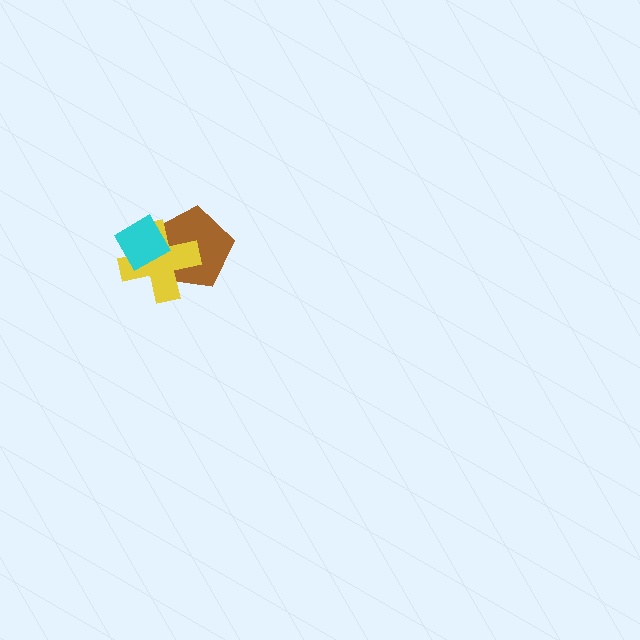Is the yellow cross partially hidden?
Yes, it is partially covered by another shape.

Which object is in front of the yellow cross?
The cyan diamond is in front of the yellow cross.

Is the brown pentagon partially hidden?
Yes, it is partially covered by another shape.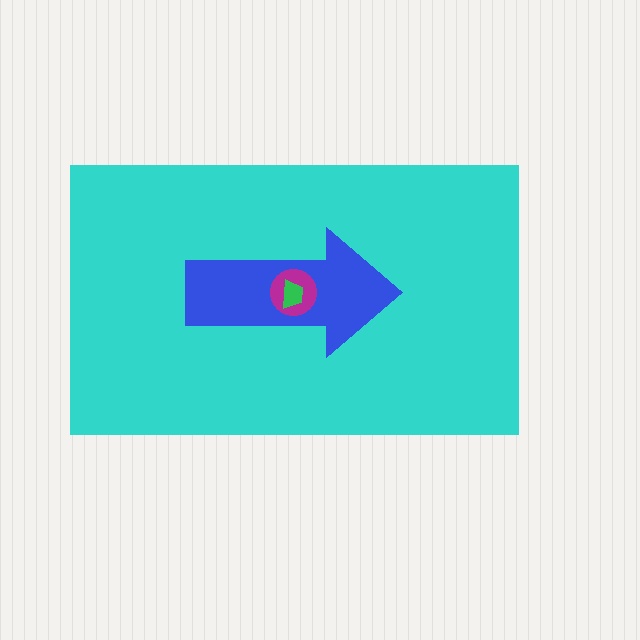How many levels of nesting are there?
4.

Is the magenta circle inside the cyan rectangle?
Yes.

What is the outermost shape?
The cyan rectangle.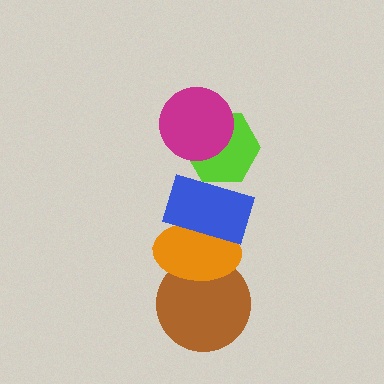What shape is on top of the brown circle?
The orange ellipse is on top of the brown circle.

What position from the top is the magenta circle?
The magenta circle is 1st from the top.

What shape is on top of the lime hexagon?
The magenta circle is on top of the lime hexagon.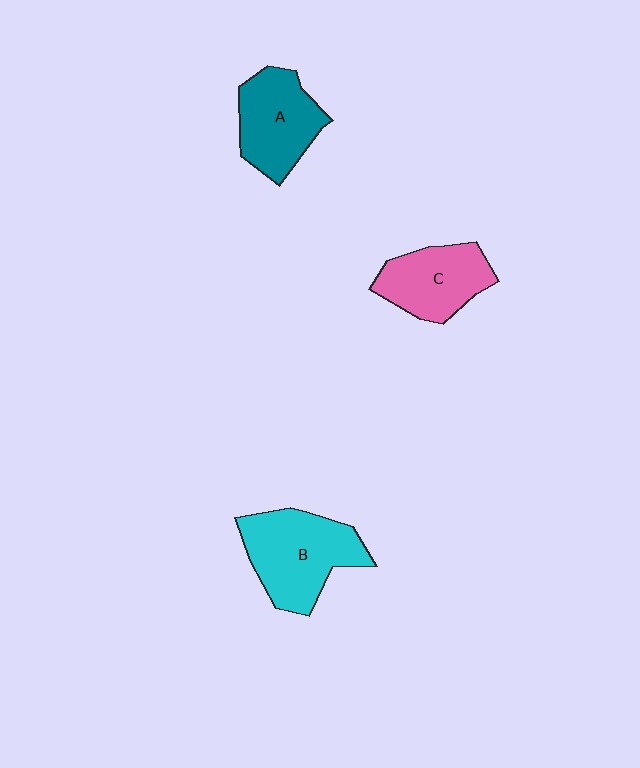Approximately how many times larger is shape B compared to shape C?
Approximately 1.3 times.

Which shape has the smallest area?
Shape C (pink).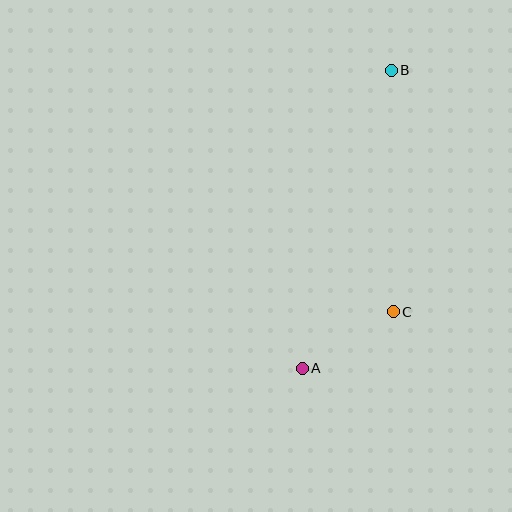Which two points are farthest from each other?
Points A and B are farthest from each other.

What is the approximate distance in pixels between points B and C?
The distance between B and C is approximately 241 pixels.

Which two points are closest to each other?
Points A and C are closest to each other.